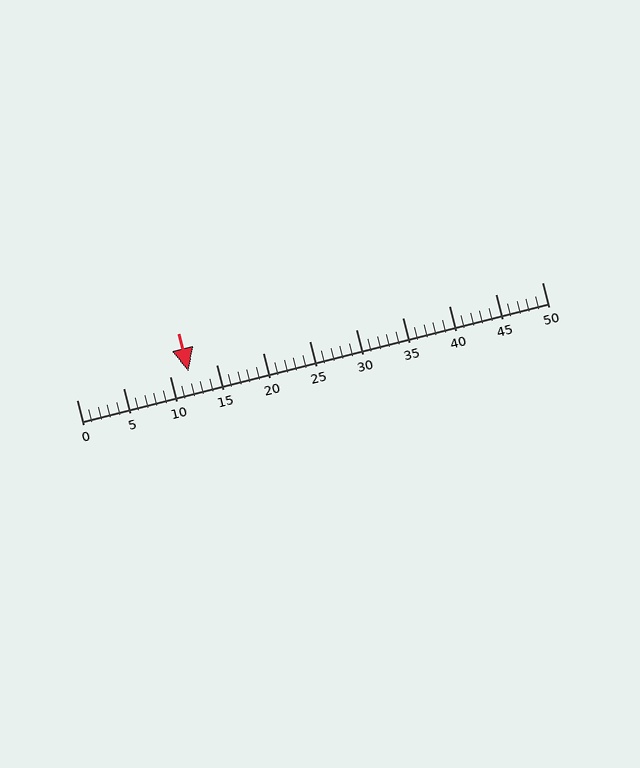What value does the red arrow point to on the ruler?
The red arrow points to approximately 12.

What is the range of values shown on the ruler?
The ruler shows values from 0 to 50.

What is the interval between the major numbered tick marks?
The major tick marks are spaced 5 units apart.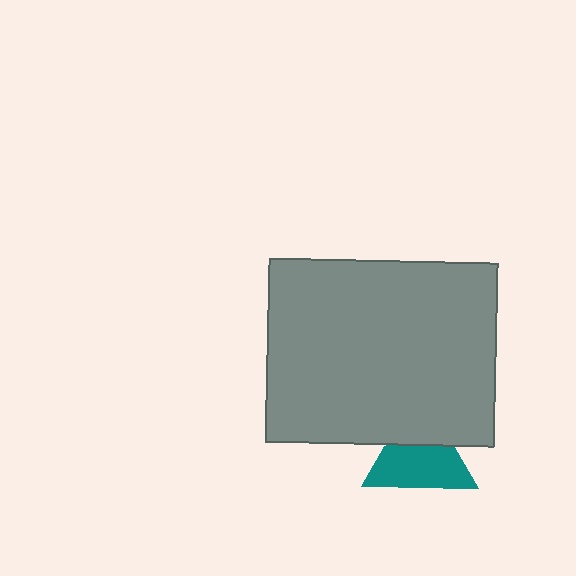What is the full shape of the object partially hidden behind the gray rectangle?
The partially hidden object is a teal triangle.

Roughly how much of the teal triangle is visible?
Most of it is visible (roughly 65%).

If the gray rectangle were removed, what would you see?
You would see the complete teal triangle.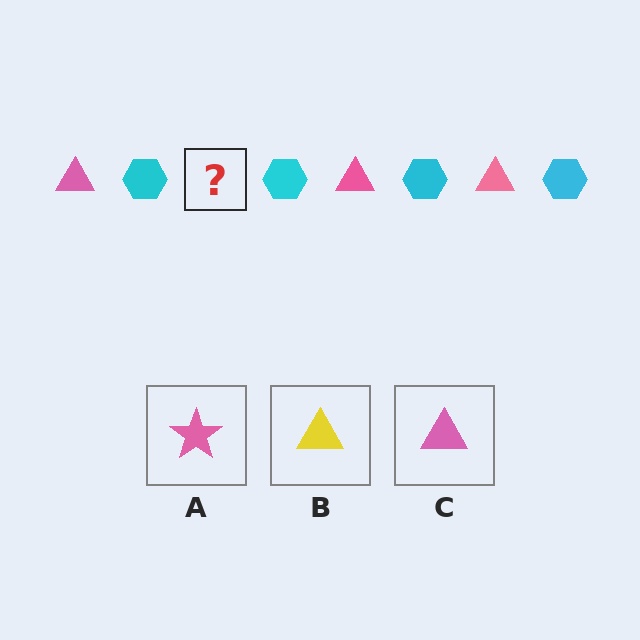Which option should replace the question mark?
Option C.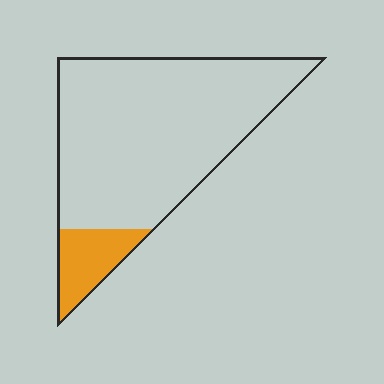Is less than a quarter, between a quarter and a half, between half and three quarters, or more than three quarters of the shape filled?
Less than a quarter.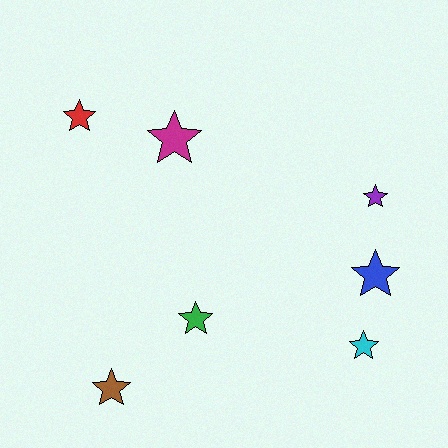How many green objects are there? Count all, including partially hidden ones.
There is 1 green object.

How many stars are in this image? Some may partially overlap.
There are 7 stars.